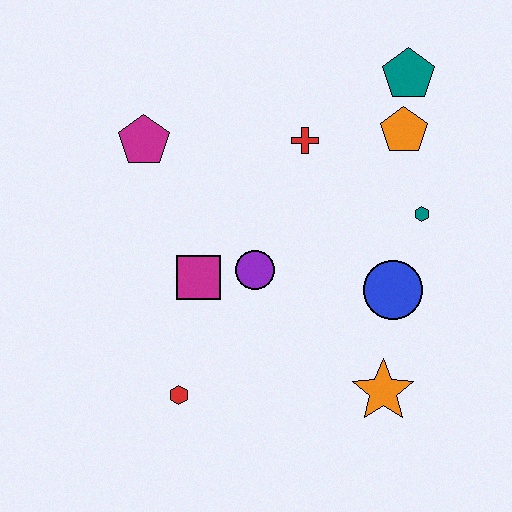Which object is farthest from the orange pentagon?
The red hexagon is farthest from the orange pentagon.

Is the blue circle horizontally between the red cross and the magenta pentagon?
No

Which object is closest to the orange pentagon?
The teal pentagon is closest to the orange pentagon.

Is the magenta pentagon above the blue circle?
Yes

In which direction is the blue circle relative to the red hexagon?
The blue circle is to the right of the red hexagon.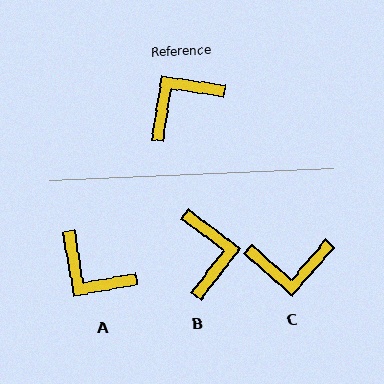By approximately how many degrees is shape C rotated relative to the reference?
Approximately 147 degrees counter-clockwise.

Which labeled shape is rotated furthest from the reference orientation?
C, about 147 degrees away.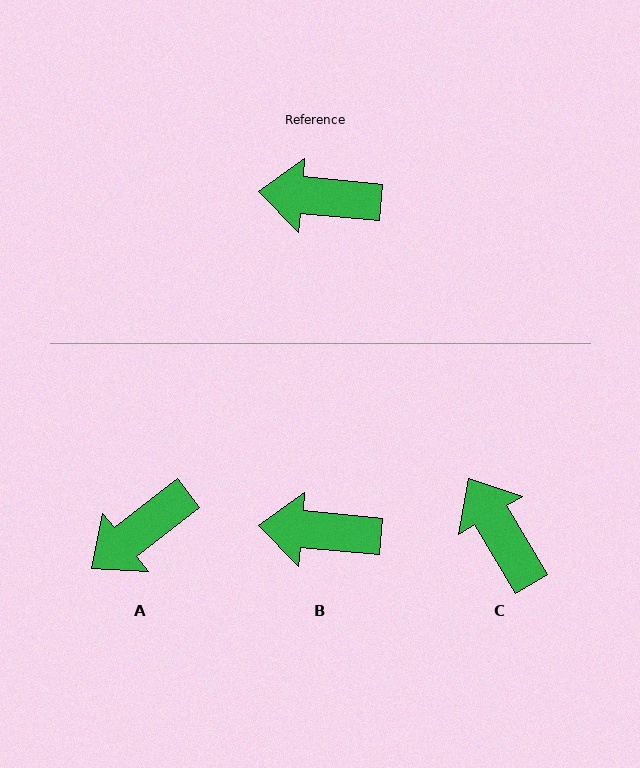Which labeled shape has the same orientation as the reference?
B.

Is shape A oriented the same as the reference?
No, it is off by about 43 degrees.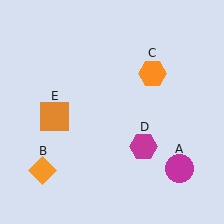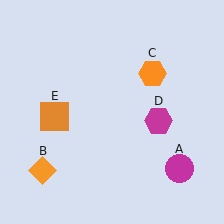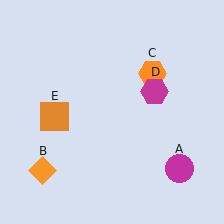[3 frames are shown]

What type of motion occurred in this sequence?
The magenta hexagon (object D) rotated counterclockwise around the center of the scene.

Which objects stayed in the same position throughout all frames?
Magenta circle (object A) and orange diamond (object B) and orange hexagon (object C) and orange square (object E) remained stationary.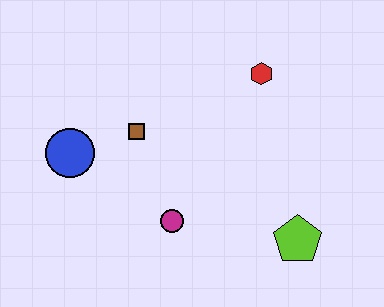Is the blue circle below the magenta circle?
No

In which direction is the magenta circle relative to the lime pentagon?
The magenta circle is to the left of the lime pentagon.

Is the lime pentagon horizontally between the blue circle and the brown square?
No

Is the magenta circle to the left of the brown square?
No